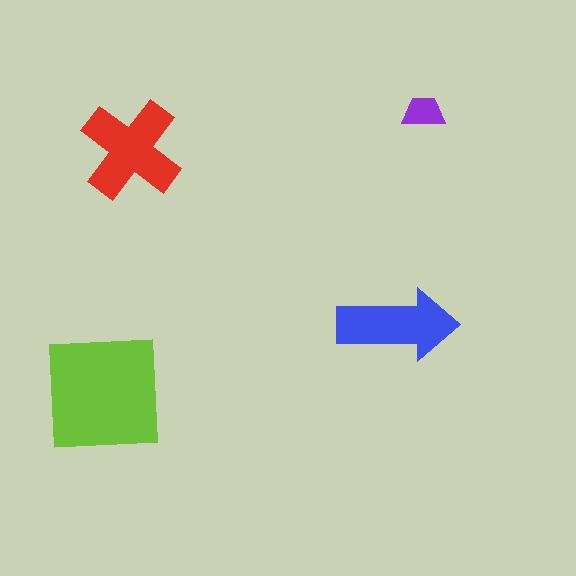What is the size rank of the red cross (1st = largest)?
2nd.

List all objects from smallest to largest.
The purple trapezoid, the blue arrow, the red cross, the lime square.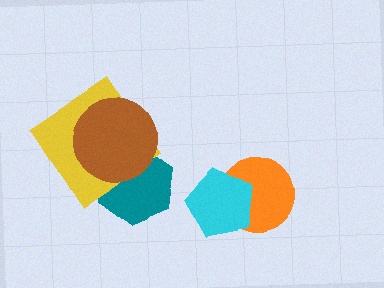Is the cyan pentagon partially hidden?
No, no other shape covers it.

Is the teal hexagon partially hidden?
Yes, it is partially covered by another shape.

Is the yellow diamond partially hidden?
Yes, it is partially covered by another shape.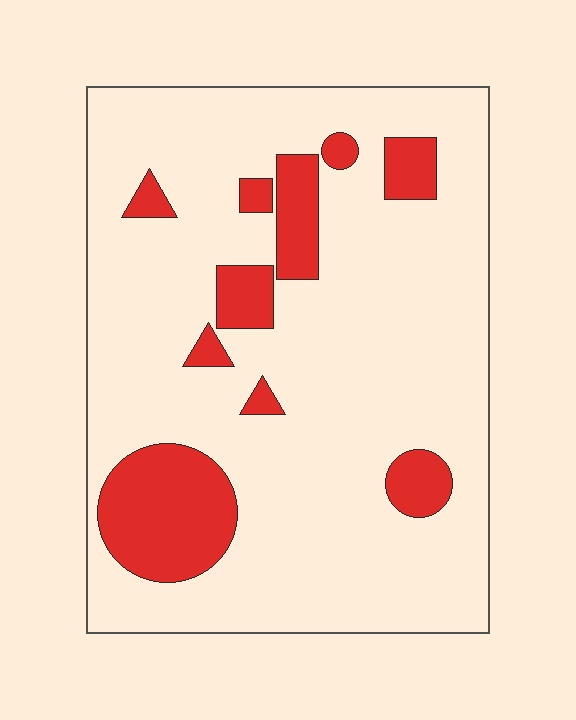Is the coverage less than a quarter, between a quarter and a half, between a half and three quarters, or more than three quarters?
Less than a quarter.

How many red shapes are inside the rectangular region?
10.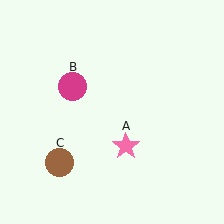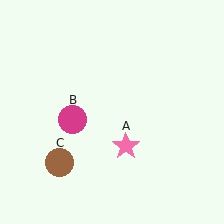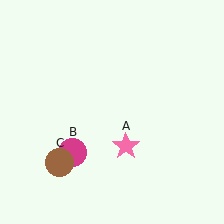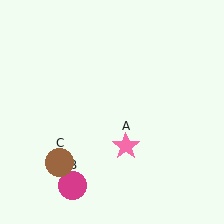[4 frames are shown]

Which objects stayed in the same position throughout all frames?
Pink star (object A) and brown circle (object C) remained stationary.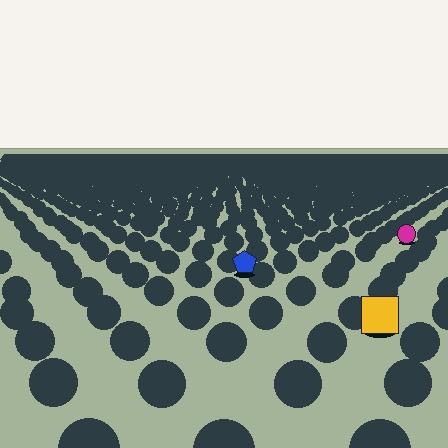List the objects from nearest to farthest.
From nearest to farthest: the yellow square, the blue pentagon, the magenta circle.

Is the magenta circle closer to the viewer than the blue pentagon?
No. The blue pentagon is closer — you can tell from the texture gradient: the ground texture is coarser near it.